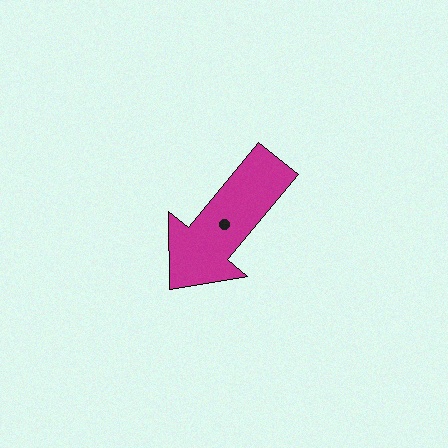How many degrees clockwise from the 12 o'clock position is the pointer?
Approximately 220 degrees.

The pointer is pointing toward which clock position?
Roughly 7 o'clock.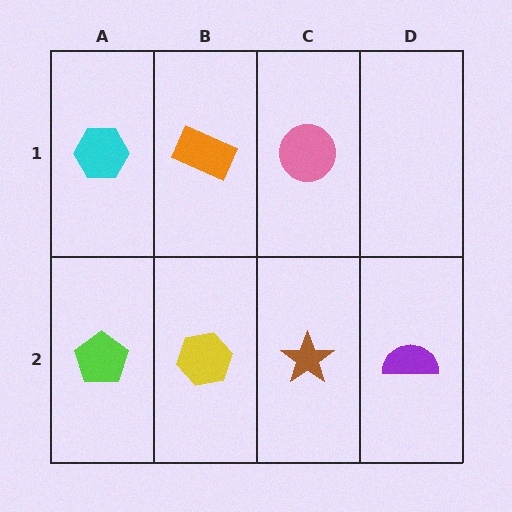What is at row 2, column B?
A yellow hexagon.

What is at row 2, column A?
A lime pentagon.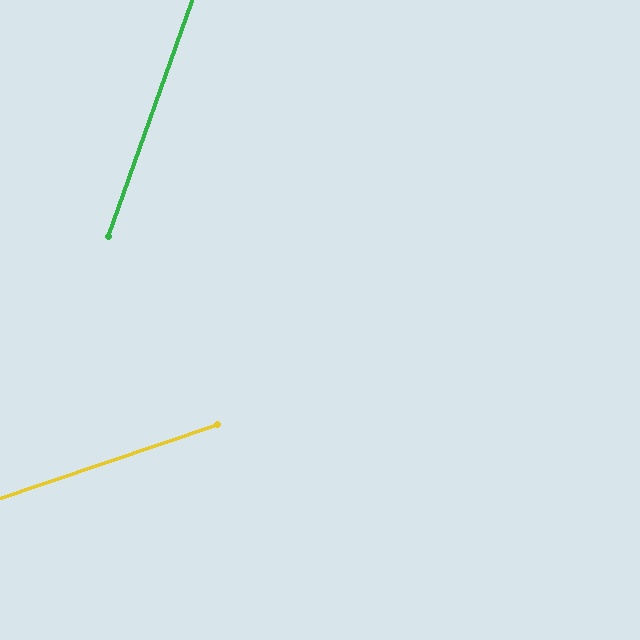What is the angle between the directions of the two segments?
Approximately 52 degrees.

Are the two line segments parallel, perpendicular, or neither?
Neither parallel nor perpendicular — they differ by about 52°.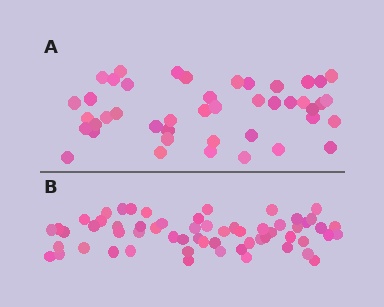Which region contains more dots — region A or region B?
Region B (the bottom region) has more dots.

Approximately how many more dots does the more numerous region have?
Region B has approximately 15 more dots than region A.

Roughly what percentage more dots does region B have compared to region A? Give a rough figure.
About 35% more.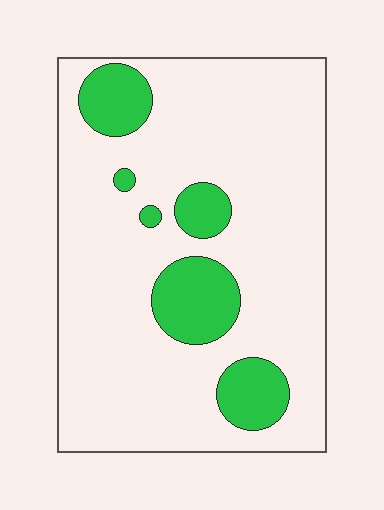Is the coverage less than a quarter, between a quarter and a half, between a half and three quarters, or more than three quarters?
Less than a quarter.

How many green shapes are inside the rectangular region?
6.